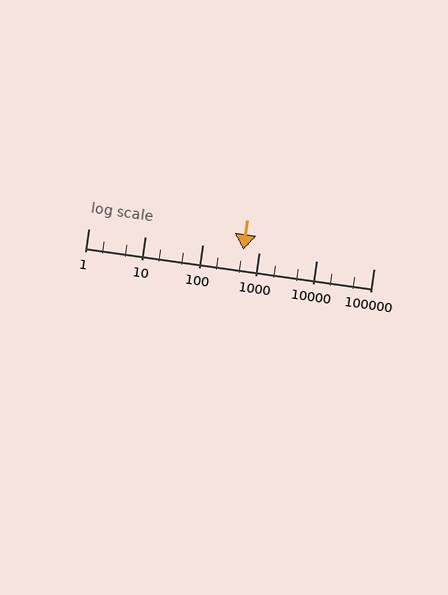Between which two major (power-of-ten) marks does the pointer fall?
The pointer is between 100 and 1000.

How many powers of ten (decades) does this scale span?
The scale spans 5 decades, from 1 to 100000.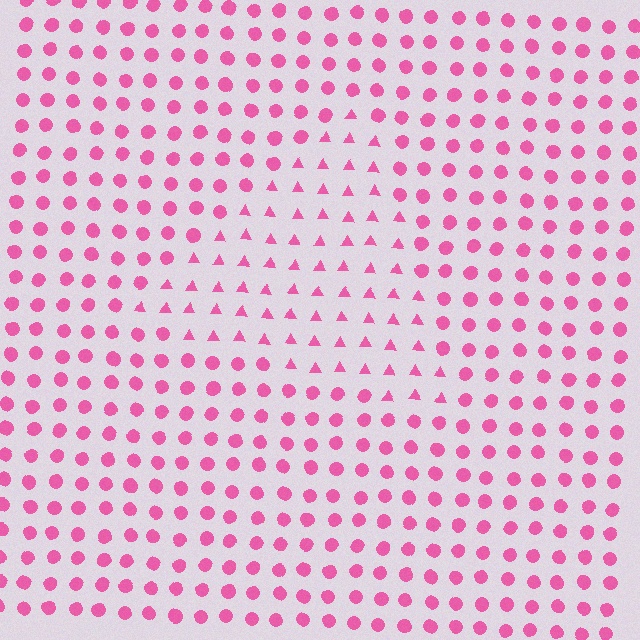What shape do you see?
I see a triangle.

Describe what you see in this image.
The image is filled with small pink elements arranged in a uniform grid. A triangle-shaped region contains triangles, while the surrounding area contains circles. The boundary is defined purely by the change in element shape.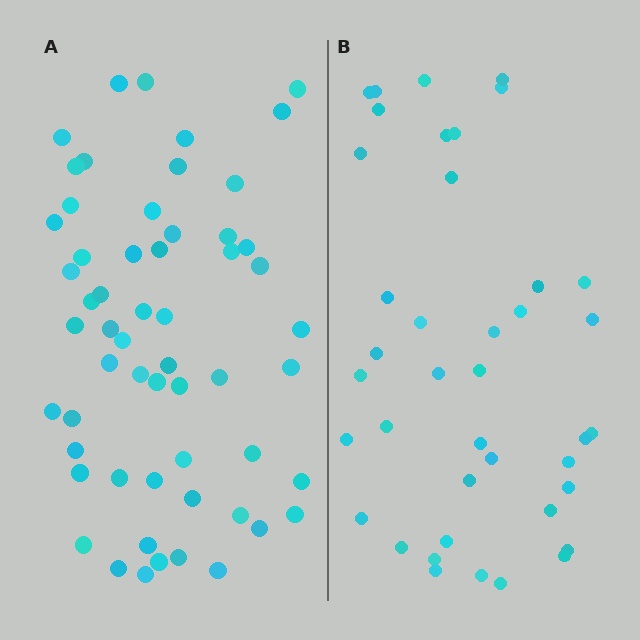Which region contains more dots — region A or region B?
Region A (the left region) has more dots.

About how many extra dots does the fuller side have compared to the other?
Region A has approximately 15 more dots than region B.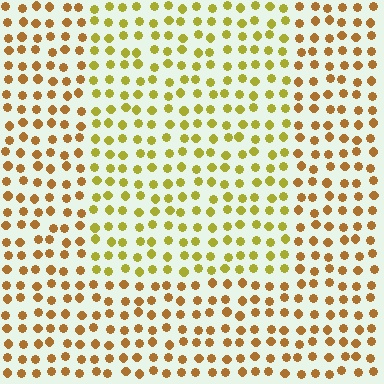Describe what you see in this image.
The image is filled with small brown elements in a uniform arrangement. A rectangle-shaped region is visible where the elements are tinted to a slightly different hue, forming a subtle color boundary.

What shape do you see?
I see a rectangle.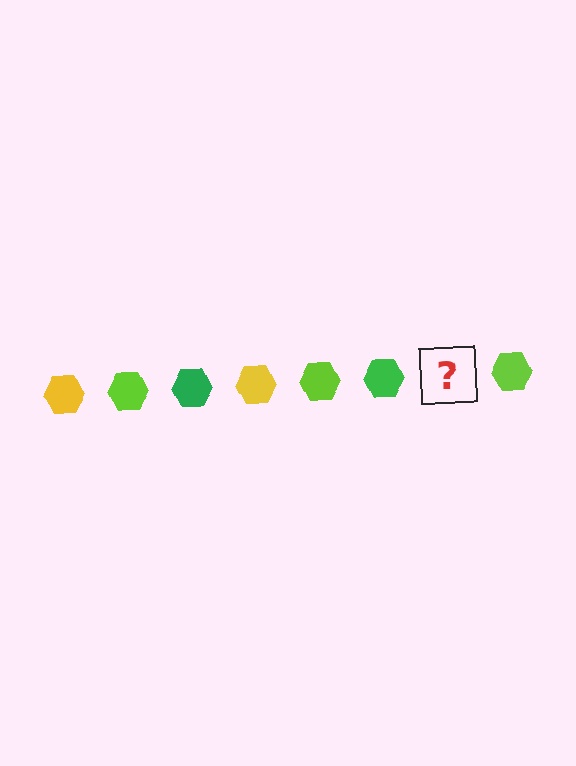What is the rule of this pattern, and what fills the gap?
The rule is that the pattern cycles through yellow, lime, green hexagons. The gap should be filled with a yellow hexagon.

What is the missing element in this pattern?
The missing element is a yellow hexagon.